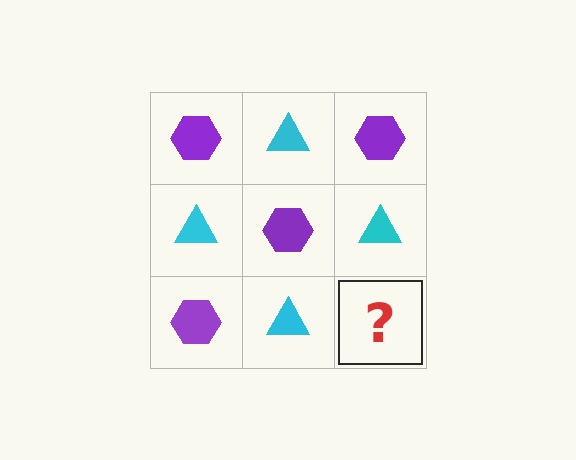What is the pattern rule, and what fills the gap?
The rule is that it alternates purple hexagon and cyan triangle in a checkerboard pattern. The gap should be filled with a purple hexagon.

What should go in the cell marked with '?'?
The missing cell should contain a purple hexagon.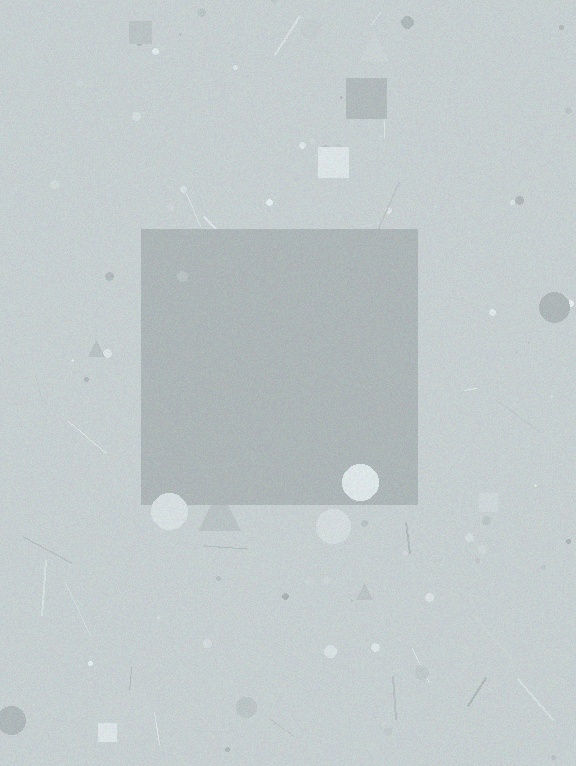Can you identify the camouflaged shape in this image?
The camouflaged shape is a square.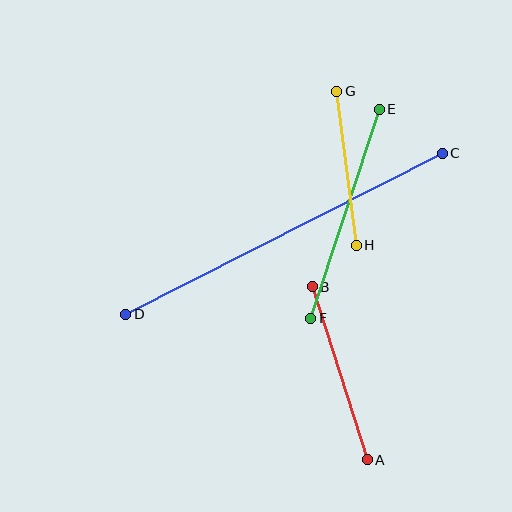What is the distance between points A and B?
The distance is approximately 182 pixels.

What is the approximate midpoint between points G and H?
The midpoint is at approximately (347, 168) pixels.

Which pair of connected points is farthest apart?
Points C and D are farthest apart.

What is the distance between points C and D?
The distance is approximately 355 pixels.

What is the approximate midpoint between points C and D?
The midpoint is at approximately (284, 234) pixels.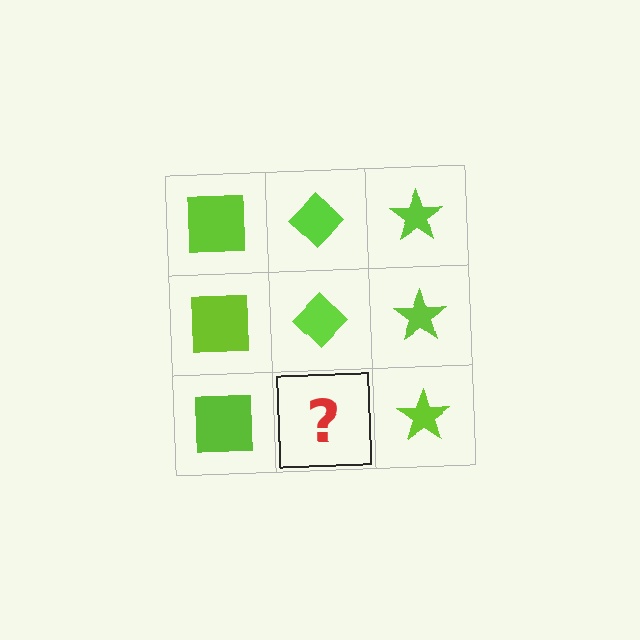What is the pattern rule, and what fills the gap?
The rule is that each column has a consistent shape. The gap should be filled with a lime diamond.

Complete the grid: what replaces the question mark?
The question mark should be replaced with a lime diamond.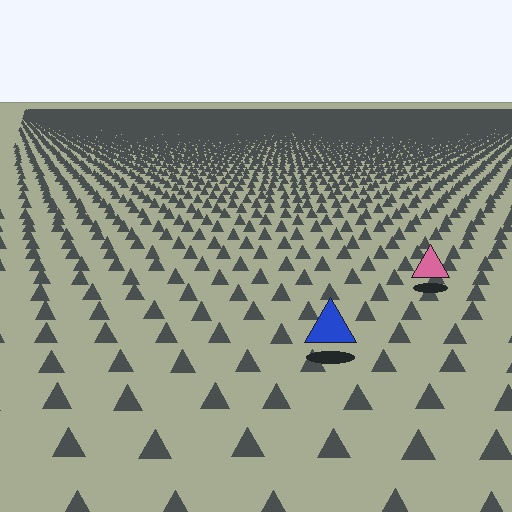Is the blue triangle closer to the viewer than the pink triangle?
Yes. The blue triangle is closer — you can tell from the texture gradient: the ground texture is coarser near it.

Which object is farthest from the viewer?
The pink triangle is farthest from the viewer. It appears smaller and the ground texture around it is denser.